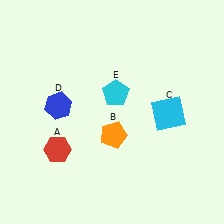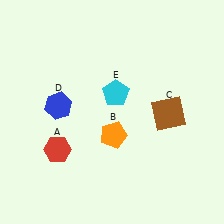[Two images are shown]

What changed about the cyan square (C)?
In Image 1, C is cyan. In Image 2, it changed to brown.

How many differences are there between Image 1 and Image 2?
There is 1 difference between the two images.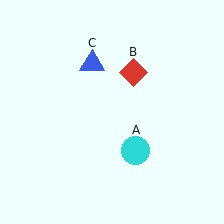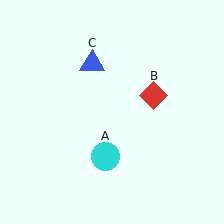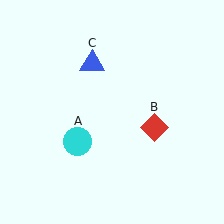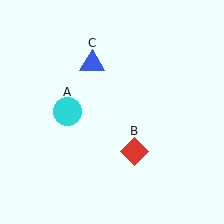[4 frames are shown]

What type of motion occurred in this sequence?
The cyan circle (object A), red diamond (object B) rotated clockwise around the center of the scene.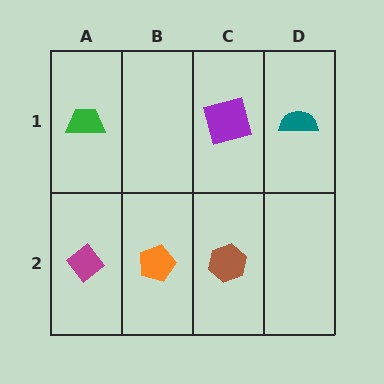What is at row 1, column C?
A purple square.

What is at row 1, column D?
A teal semicircle.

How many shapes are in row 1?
3 shapes.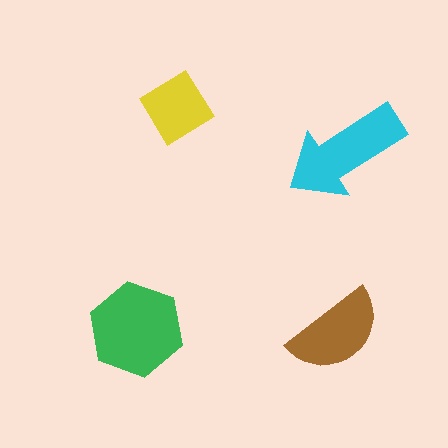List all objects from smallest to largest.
The yellow diamond, the brown semicircle, the cyan arrow, the green hexagon.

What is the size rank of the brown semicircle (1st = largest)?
3rd.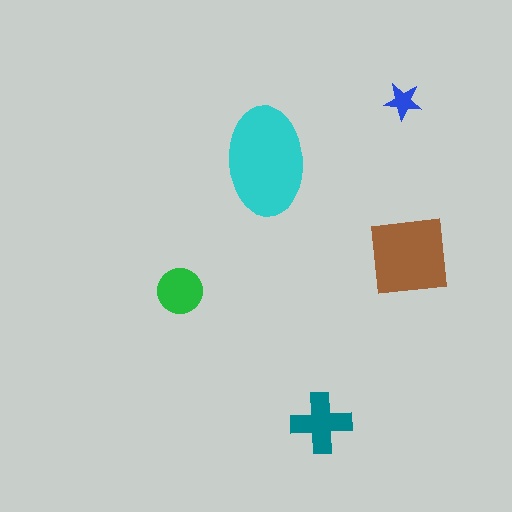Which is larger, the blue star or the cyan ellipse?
The cyan ellipse.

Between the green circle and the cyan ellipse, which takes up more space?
The cyan ellipse.